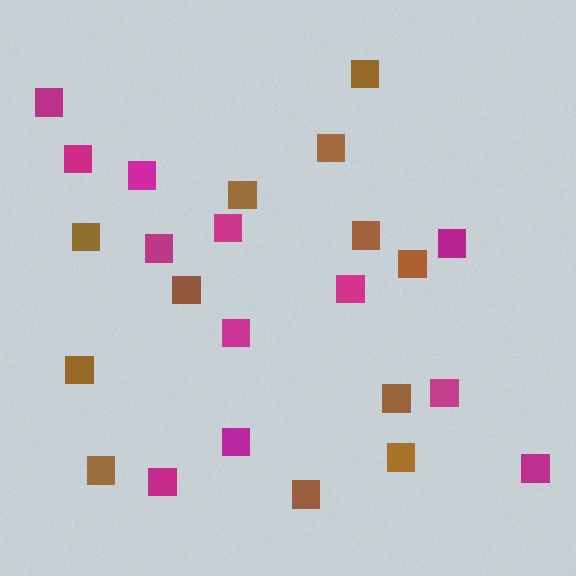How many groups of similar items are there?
There are 2 groups: one group of brown squares (12) and one group of magenta squares (12).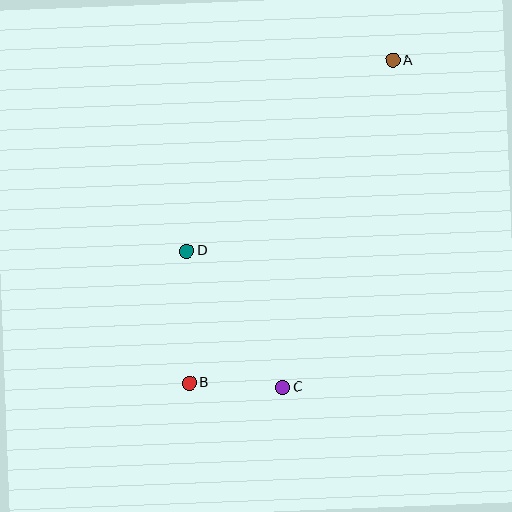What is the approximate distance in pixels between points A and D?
The distance between A and D is approximately 281 pixels.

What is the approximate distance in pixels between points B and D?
The distance between B and D is approximately 132 pixels.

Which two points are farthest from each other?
Points A and B are farthest from each other.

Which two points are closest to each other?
Points B and C are closest to each other.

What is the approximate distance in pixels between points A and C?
The distance between A and C is approximately 345 pixels.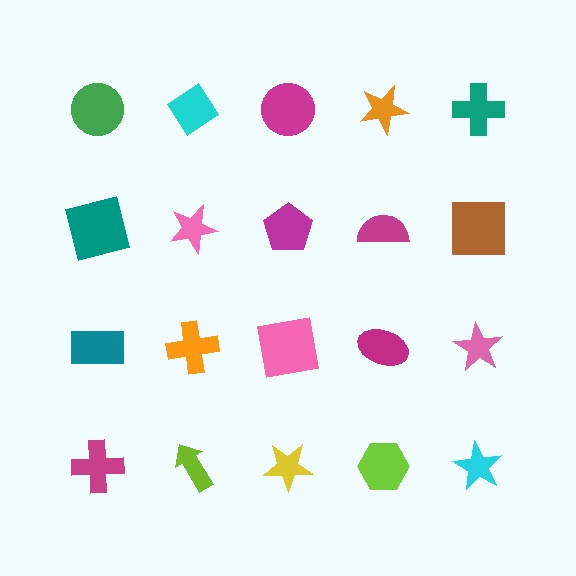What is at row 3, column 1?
A teal rectangle.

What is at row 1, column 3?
A magenta circle.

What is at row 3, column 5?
A pink star.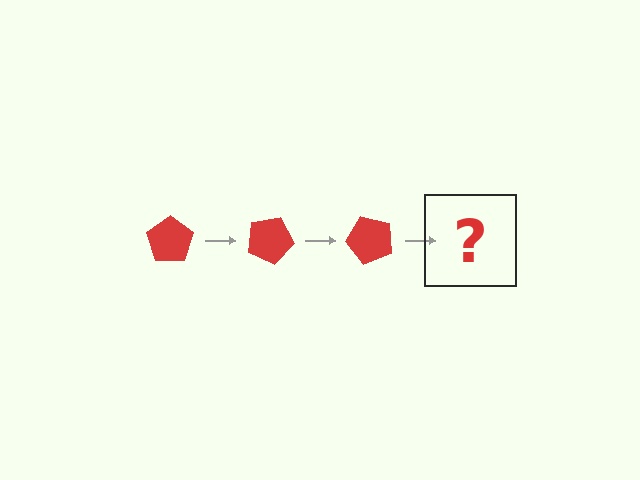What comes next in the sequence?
The next element should be a red pentagon rotated 75 degrees.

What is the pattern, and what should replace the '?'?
The pattern is that the pentagon rotates 25 degrees each step. The '?' should be a red pentagon rotated 75 degrees.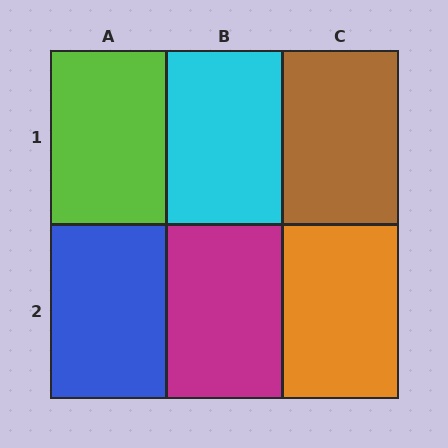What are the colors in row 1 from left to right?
Lime, cyan, brown.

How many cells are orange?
1 cell is orange.